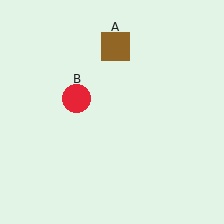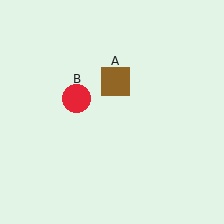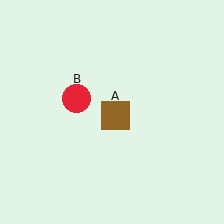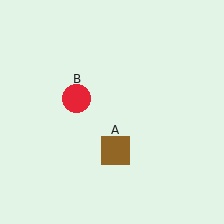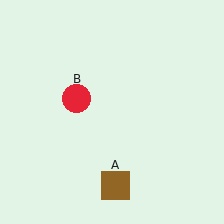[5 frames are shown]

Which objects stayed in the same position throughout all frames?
Red circle (object B) remained stationary.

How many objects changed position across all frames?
1 object changed position: brown square (object A).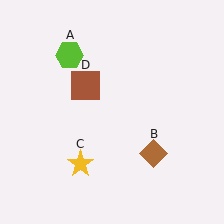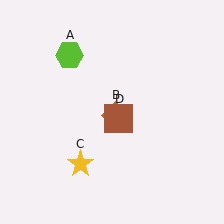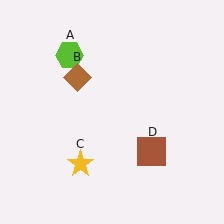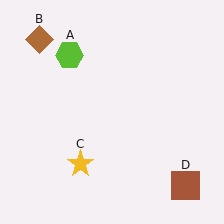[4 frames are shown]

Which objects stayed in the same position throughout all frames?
Lime hexagon (object A) and yellow star (object C) remained stationary.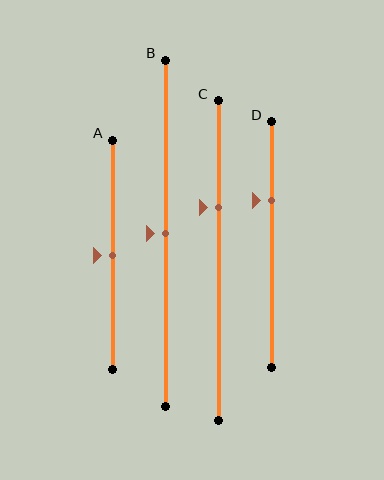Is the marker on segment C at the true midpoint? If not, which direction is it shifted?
No, the marker on segment C is shifted upward by about 17% of the segment length.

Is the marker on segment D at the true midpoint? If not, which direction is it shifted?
No, the marker on segment D is shifted upward by about 18% of the segment length.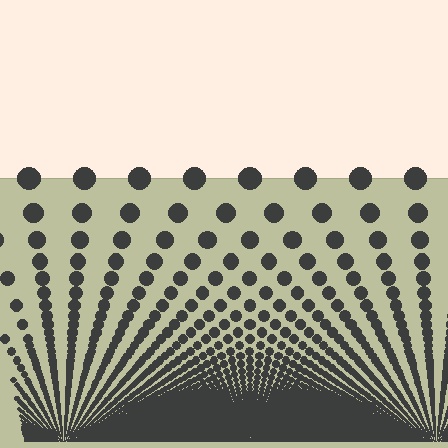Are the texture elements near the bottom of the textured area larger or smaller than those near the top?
Smaller. The gradient is inverted — elements near the bottom are smaller and denser.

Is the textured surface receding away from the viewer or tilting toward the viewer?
The surface appears to tilt toward the viewer. Texture elements get larger and sparser toward the top.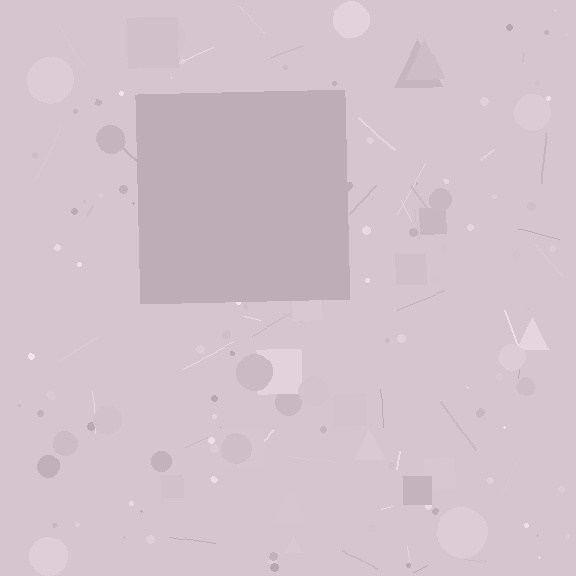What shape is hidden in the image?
A square is hidden in the image.